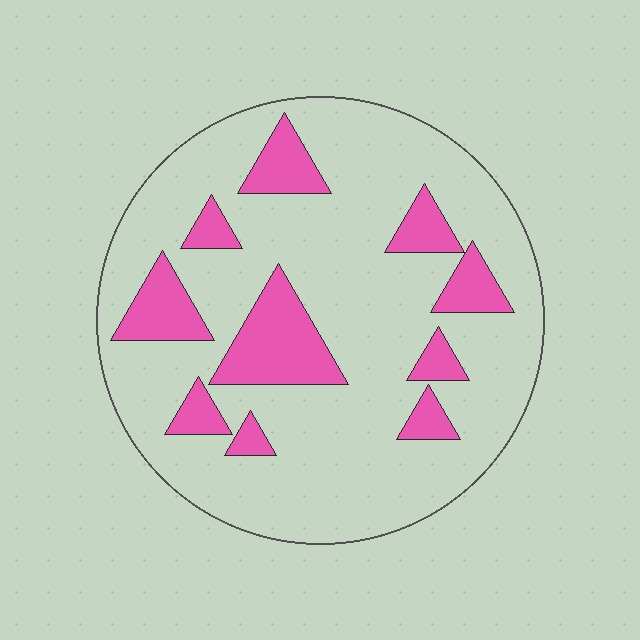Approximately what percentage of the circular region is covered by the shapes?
Approximately 20%.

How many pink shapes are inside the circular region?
10.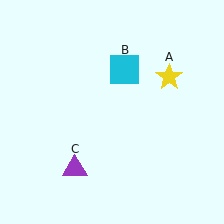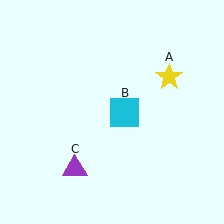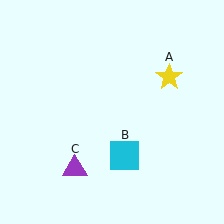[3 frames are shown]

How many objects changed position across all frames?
1 object changed position: cyan square (object B).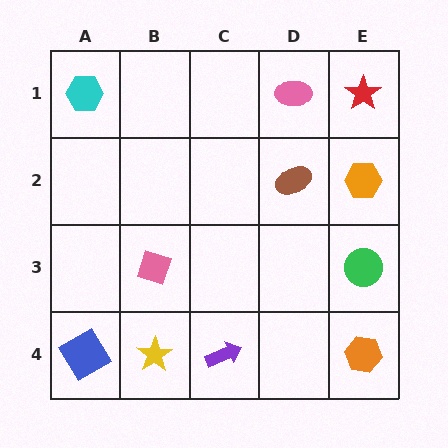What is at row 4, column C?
A purple arrow.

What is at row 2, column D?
A brown ellipse.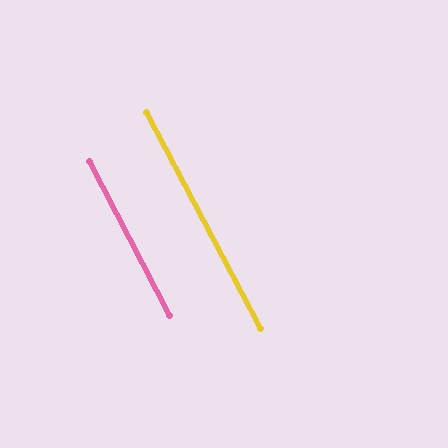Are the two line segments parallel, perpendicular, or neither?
Parallel — their directions differ by only 0.5°.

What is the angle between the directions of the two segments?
Approximately 1 degree.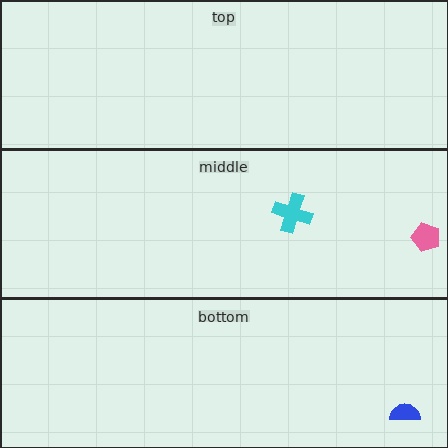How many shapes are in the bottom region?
1.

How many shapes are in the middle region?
2.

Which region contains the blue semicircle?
The bottom region.